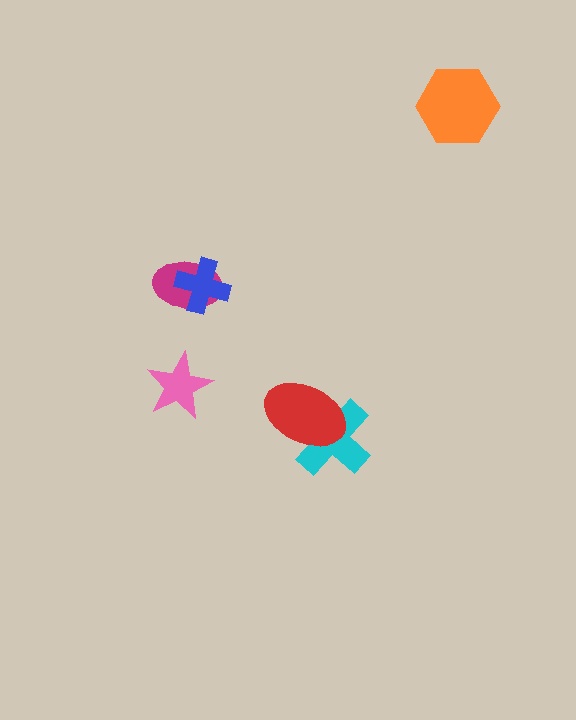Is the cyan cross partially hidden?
Yes, it is partially covered by another shape.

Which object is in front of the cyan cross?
The red ellipse is in front of the cyan cross.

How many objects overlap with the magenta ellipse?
1 object overlaps with the magenta ellipse.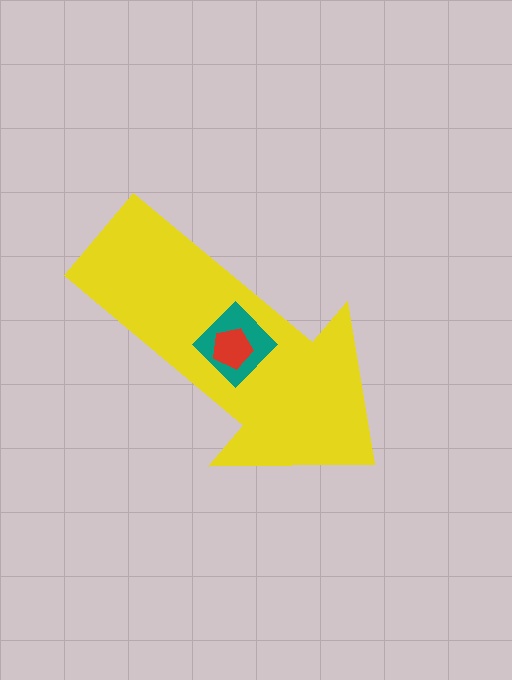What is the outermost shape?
The yellow arrow.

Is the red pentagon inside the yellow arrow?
Yes.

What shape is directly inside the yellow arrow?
The teal diamond.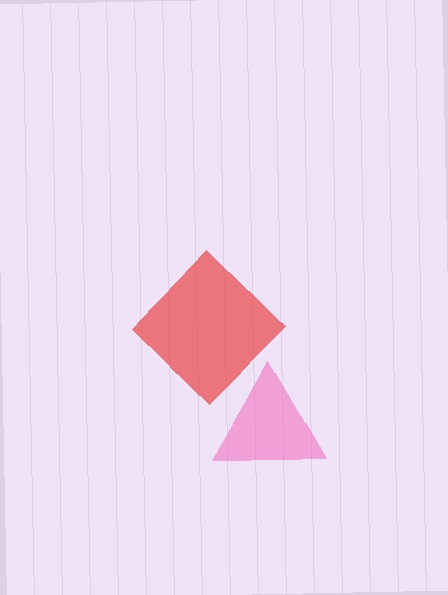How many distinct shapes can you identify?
There are 2 distinct shapes: a red diamond, a pink triangle.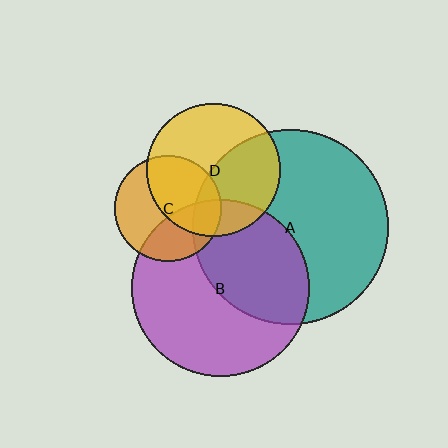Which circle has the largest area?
Circle A (teal).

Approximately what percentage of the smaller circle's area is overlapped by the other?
Approximately 35%.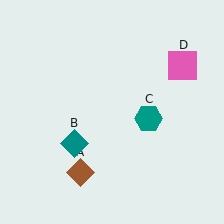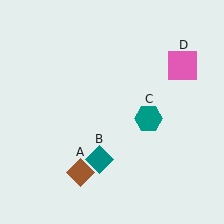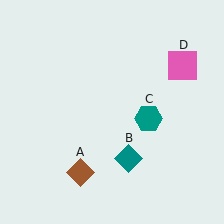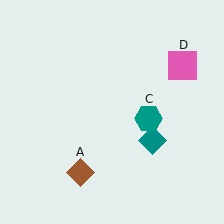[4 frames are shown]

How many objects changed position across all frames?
1 object changed position: teal diamond (object B).